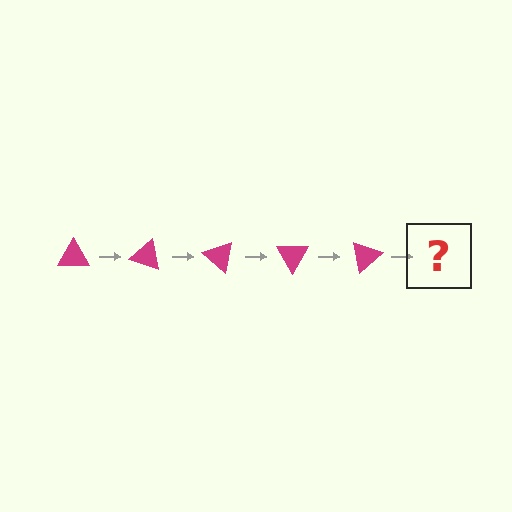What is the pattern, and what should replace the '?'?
The pattern is that the triangle rotates 20 degrees each step. The '?' should be a magenta triangle rotated 100 degrees.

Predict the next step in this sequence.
The next step is a magenta triangle rotated 100 degrees.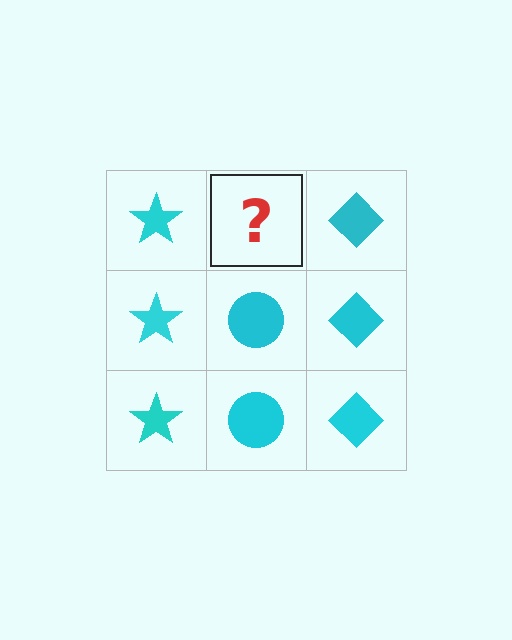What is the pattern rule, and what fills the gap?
The rule is that each column has a consistent shape. The gap should be filled with a cyan circle.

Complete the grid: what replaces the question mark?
The question mark should be replaced with a cyan circle.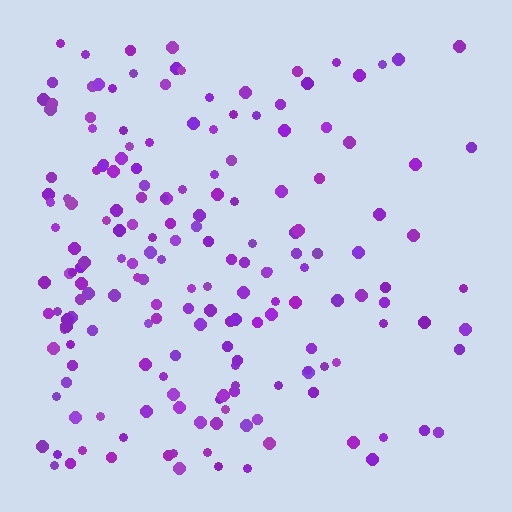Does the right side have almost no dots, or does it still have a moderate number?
Still a moderate number, just noticeably fewer than the left.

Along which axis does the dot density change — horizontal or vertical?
Horizontal.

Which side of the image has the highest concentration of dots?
The left.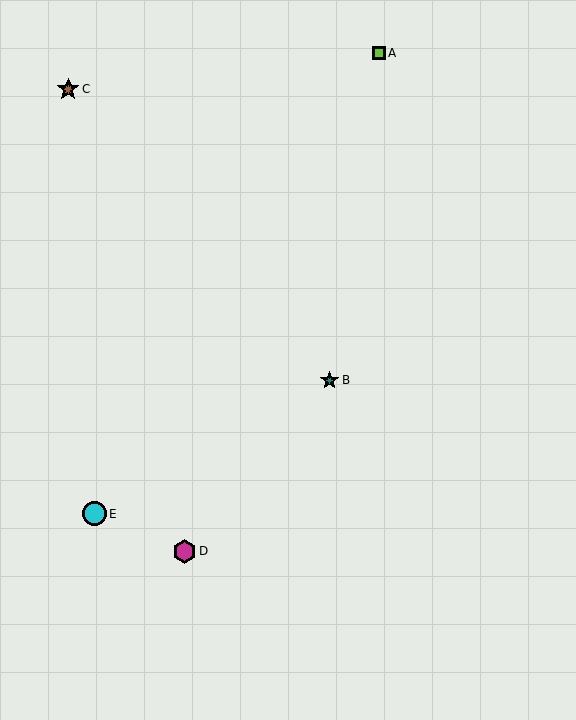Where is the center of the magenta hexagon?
The center of the magenta hexagon is at (185, 551).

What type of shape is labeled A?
Shape A is a lime square.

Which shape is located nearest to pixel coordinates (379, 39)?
The lime square (labeled A) at (379, 53) is nearest to that location.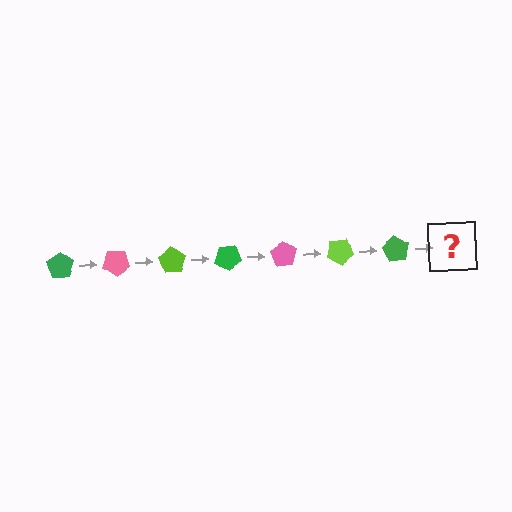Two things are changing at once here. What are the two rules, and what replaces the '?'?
The two rules are that it rotates 35 degrees each step and the color cycles through green, pink, and lime. The '?' should be a pink pentagon, rotated 245 degrees from the start.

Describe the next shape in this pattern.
It should be a pink pentagon, rotated 245 degrees from the start.